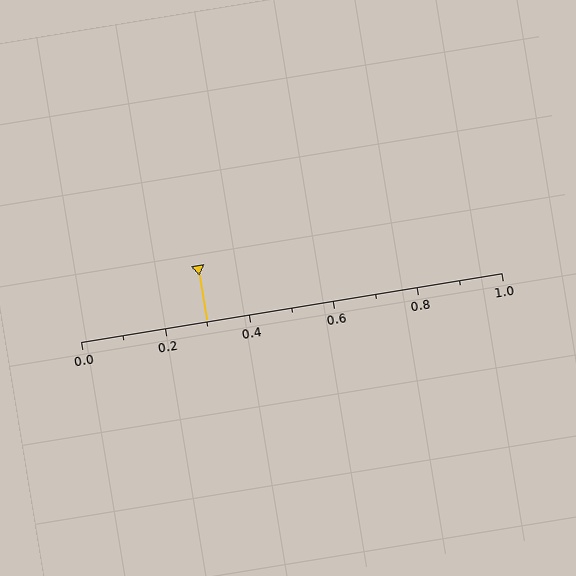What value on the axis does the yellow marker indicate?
The marker indicates approximately 0.3.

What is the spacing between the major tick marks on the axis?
The major ticks are spaced 0.2 apart.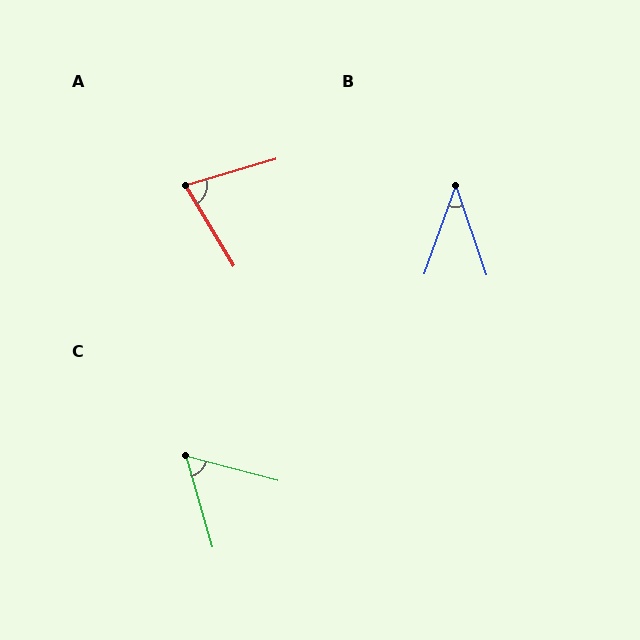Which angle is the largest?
A, at approximately 75 degrees.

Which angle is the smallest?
B, at approximately 39 degrees.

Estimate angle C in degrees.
Approximately 59 degrees.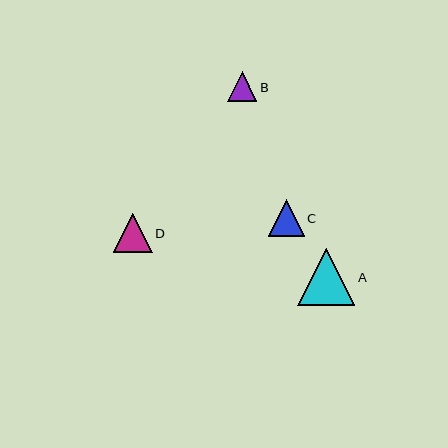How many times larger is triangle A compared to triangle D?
Triangle A is approximately 1.5 times the size of triangle D.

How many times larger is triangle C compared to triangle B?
Triangle C is approximately 1.2 times the size of triangle B.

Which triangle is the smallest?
Triangle B is the smallest with a size of approximately 30 pixels.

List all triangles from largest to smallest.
From largest to smallest: A, D, C, B.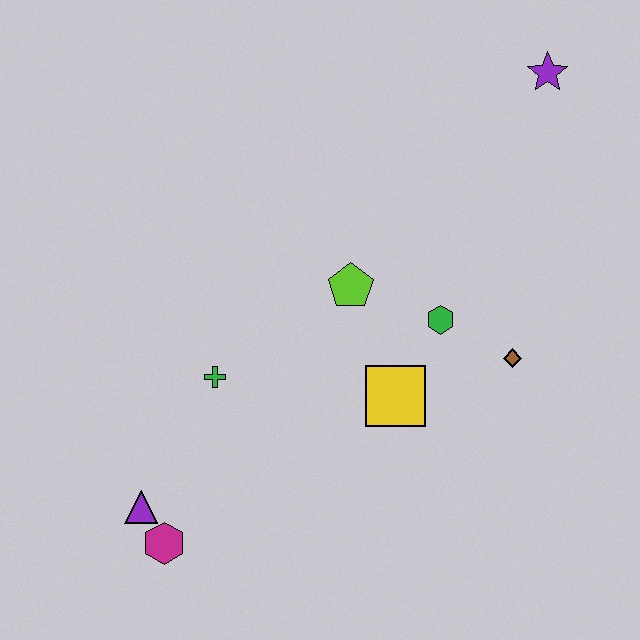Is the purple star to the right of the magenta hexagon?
Yes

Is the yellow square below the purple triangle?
No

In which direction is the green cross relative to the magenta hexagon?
The green cross is above the magenta hexagon.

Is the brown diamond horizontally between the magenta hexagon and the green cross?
No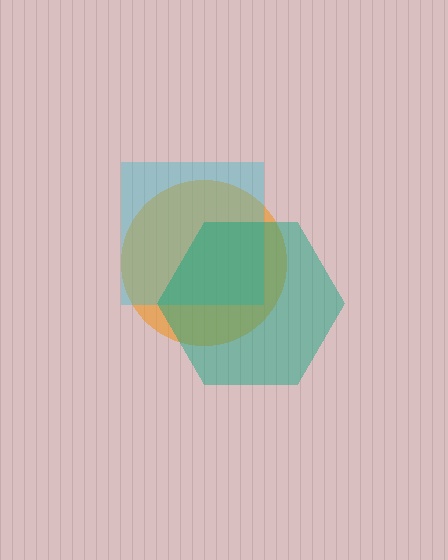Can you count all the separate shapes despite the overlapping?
Yes, there are 3 separate shapes.